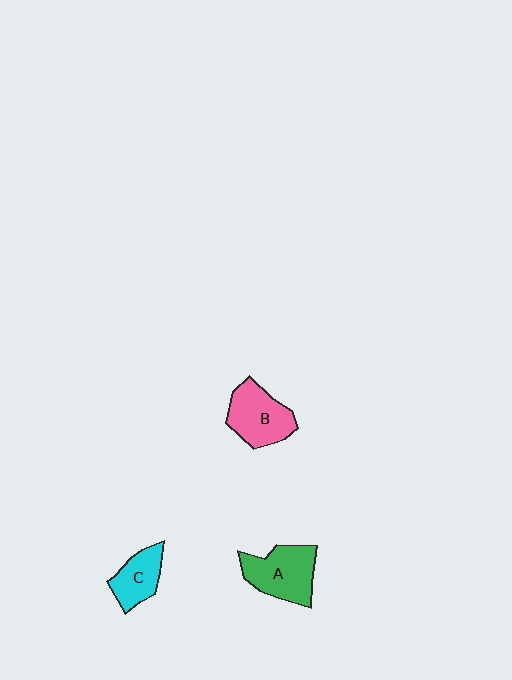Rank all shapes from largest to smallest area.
From largest to smallest: A (green), B (pink), C (cyan).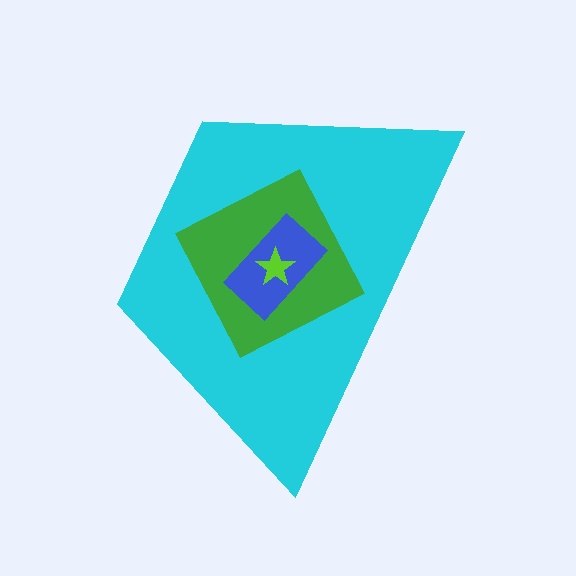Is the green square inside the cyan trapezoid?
Yes.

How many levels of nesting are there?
4.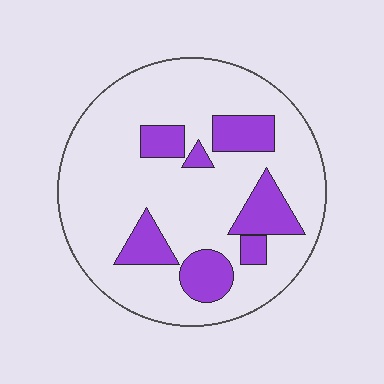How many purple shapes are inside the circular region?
7.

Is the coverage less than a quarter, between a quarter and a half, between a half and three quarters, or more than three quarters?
Less than a quarter.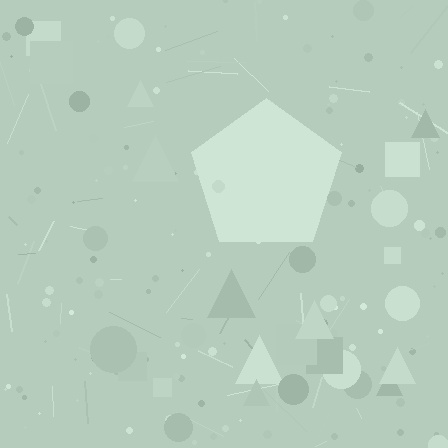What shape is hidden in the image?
A pentagon is hidden in the image.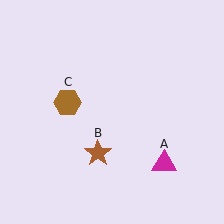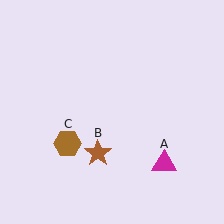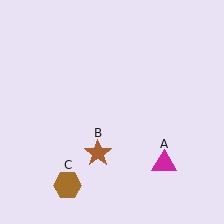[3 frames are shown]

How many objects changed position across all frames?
1 object changed position: brown hexagon (object C).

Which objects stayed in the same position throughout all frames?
Magenta triangle (object A) and brown star (object B) remained stationary.